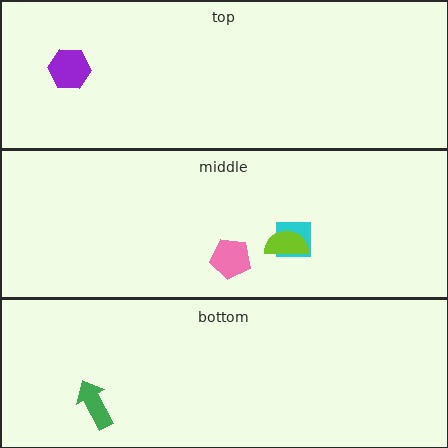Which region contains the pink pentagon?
The middle region.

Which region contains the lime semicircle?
The middle region.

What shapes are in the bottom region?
The green arrow.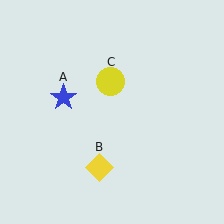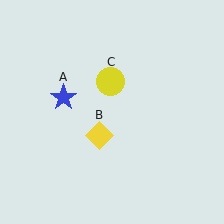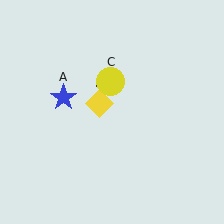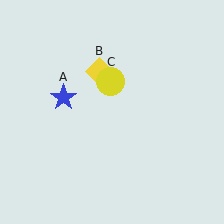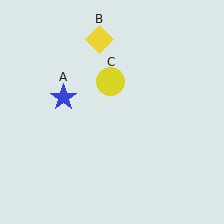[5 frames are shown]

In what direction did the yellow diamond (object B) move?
The yellow diamond (object B) moved up.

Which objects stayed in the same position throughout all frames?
Blue star (object A) and yellow circle (object C) remained stationary.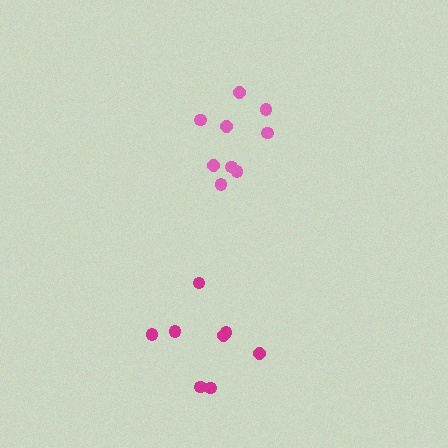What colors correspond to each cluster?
The clusters are colored: magenta, pink.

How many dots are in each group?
Group 1: 8 dots, Group 2: 9 dots (17 total).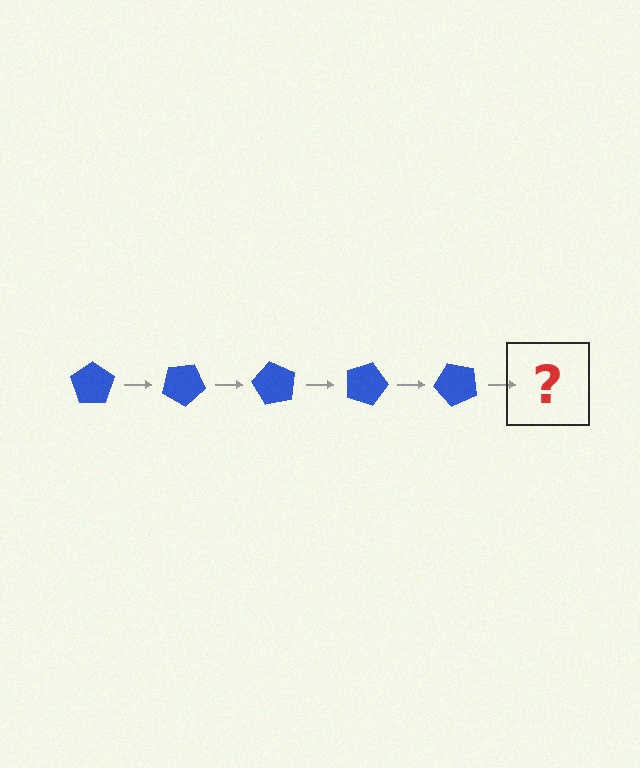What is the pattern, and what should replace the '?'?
The pattern is that the pentagon rotates 30 degrees each step. The '?' should be a blue pentagon rotated 150 degrees.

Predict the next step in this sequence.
The next step is a blue pentagon rotated 150 degrees.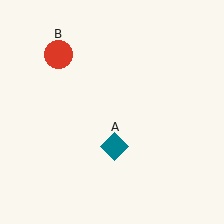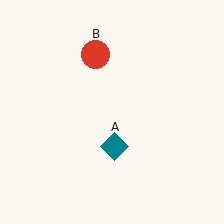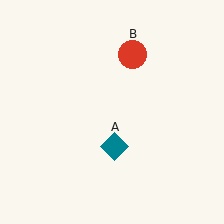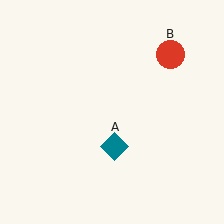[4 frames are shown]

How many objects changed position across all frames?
1 object changed position: red circle (object B).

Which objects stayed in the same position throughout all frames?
Teal diamond (object A) remained stationary.